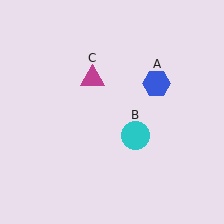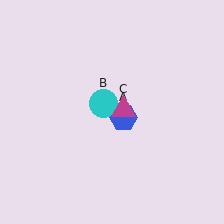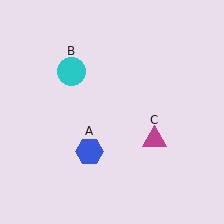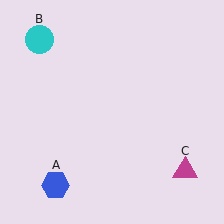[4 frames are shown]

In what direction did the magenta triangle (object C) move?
The magenta triangle (object C) moved down and to the right.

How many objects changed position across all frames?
3 objects changed position: blue hexagon (object A), cyan circle (object B), magenta triangle (object C).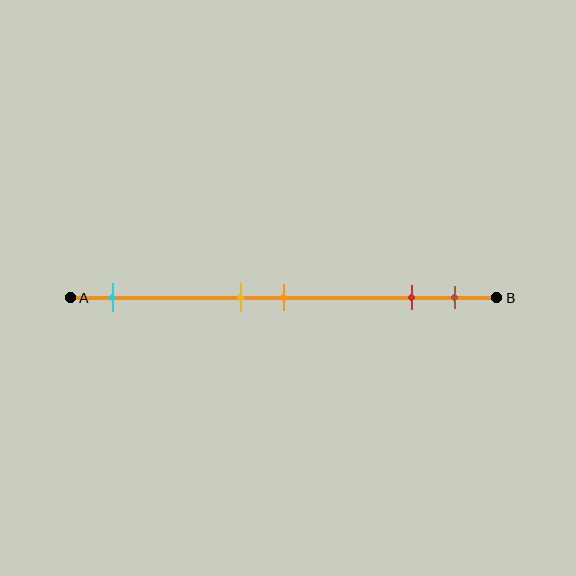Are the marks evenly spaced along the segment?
No, the marks are not evenly spaced.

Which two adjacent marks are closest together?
The yellow and orange marks are the closest adjacent pair.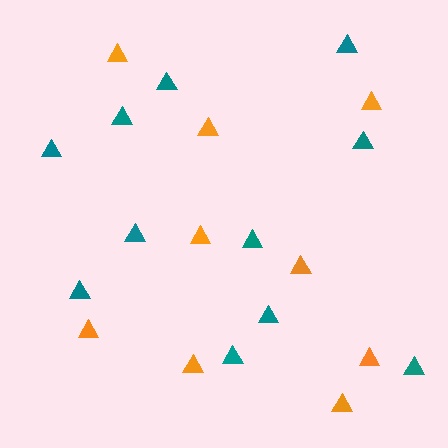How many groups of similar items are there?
There are 2 groups: one group of orange triangles (9) and one group of teal triangles (11).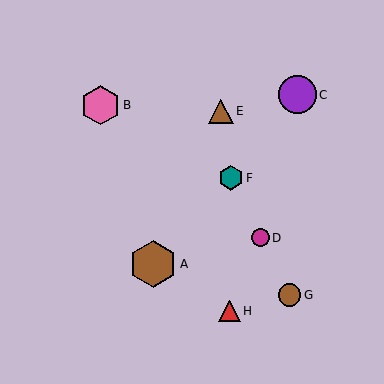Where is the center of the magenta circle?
The center of the magenta circle is at (260, 238).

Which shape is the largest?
The brown hexagon (labeled A) is the largest.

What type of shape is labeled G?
Shape G is a brown circle.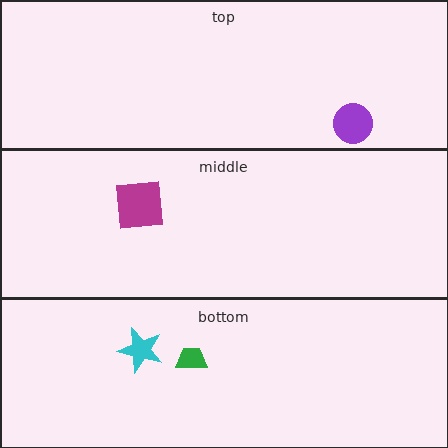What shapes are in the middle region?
The magenta square.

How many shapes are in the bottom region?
2.